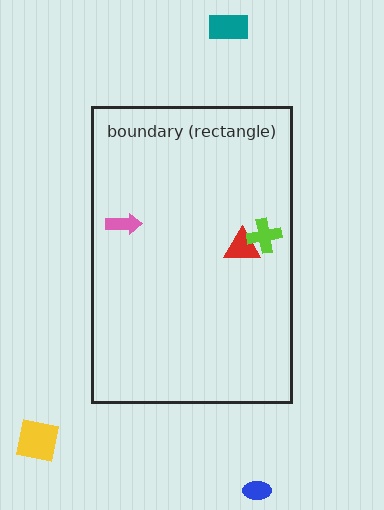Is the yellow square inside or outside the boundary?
Outside.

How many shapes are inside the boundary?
3 inside, 3 outside.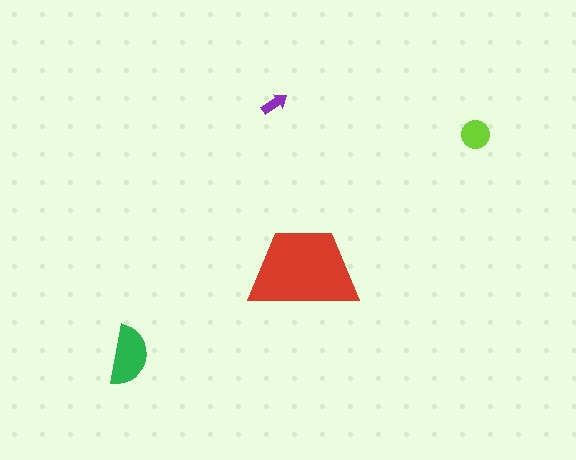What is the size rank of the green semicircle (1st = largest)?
2nd.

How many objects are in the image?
There are 4 objects in the image.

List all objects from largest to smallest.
The red trapezoid, the green semicircle, the lime circle, the purple arrow.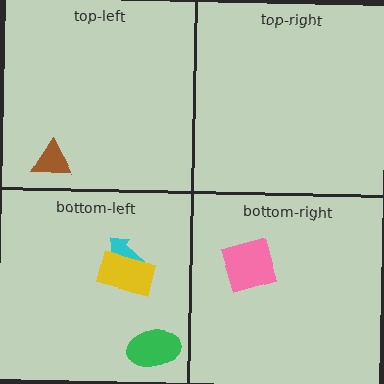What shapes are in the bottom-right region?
The pink square.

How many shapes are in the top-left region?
1.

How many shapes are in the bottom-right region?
1.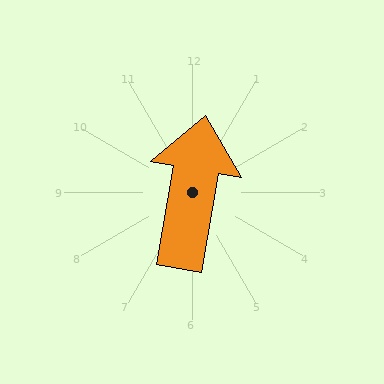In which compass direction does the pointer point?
North.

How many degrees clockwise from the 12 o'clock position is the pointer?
Approximately 10 degrees.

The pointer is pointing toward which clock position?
Roughly 12 o'clock.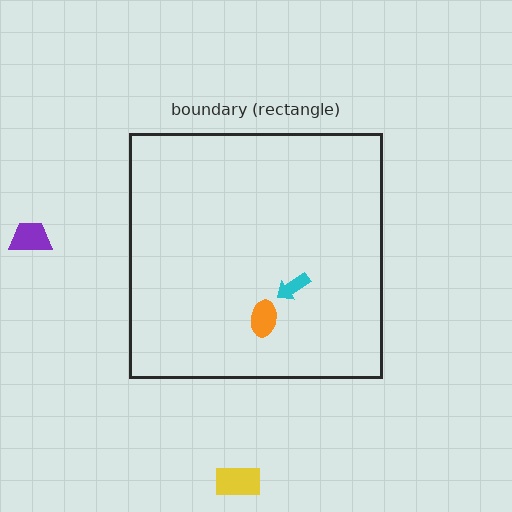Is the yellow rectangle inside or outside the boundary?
Outside.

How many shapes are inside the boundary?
2 inside, 2 outside.